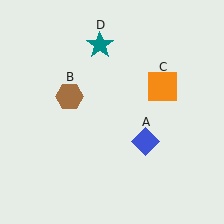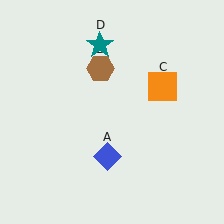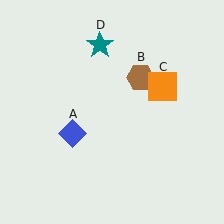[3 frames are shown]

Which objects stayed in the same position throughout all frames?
Orange square (object C) and teal star (object D) remained stationary.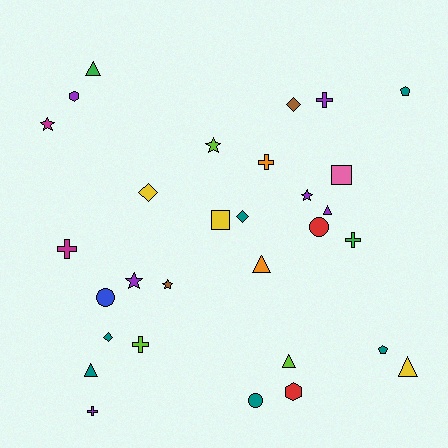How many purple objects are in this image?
There are 6 purple objects.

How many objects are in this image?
There are 30 objects.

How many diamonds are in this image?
There are 4 diamonds.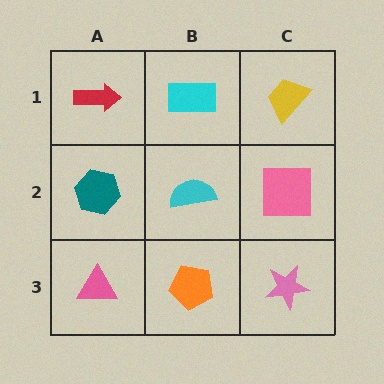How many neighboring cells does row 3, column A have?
2.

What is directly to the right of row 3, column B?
A pink star.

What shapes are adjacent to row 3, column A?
A teal hexagon (row 2, column A), an orange pentagon (row 3, column B).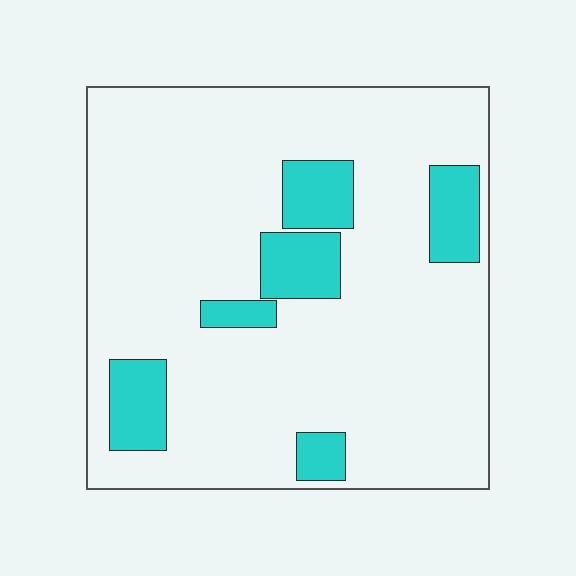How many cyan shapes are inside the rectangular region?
6.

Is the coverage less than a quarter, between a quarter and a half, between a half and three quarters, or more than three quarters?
Less than a quarter.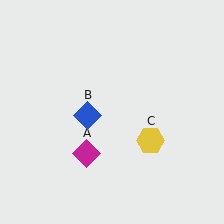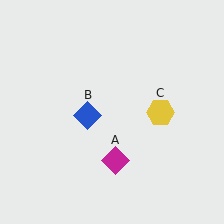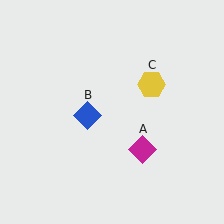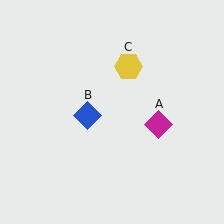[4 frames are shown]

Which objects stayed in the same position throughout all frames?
Blue diamond (object B) remained stationary.